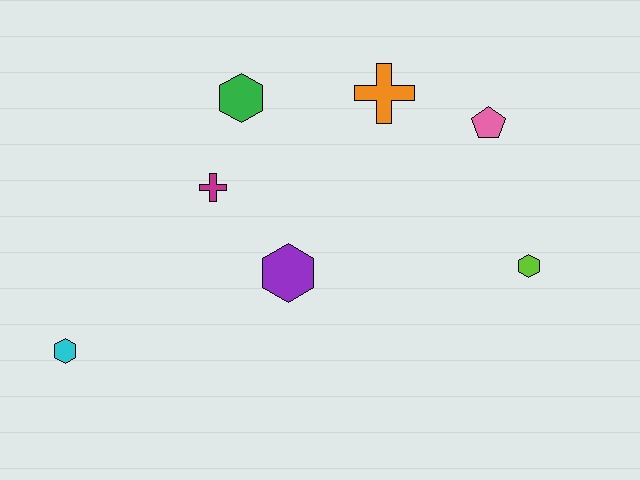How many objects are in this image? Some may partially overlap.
There are 7 objects.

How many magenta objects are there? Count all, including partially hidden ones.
There is 1 magenta object.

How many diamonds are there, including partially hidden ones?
There are no diamonds.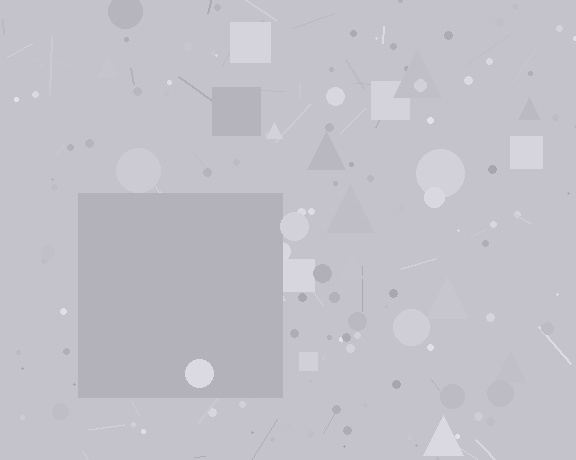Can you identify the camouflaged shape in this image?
The camouflaged shape is a square.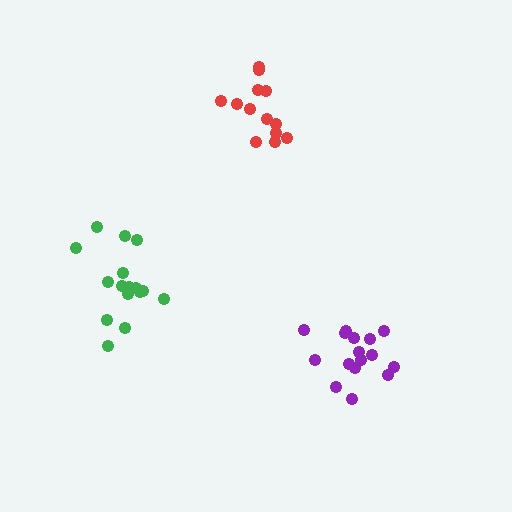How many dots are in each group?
Group 1: 13 dots, Group 2: 16 dots, Group 3: 16 dots (45 total).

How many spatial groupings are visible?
There are 3 spatial groupings.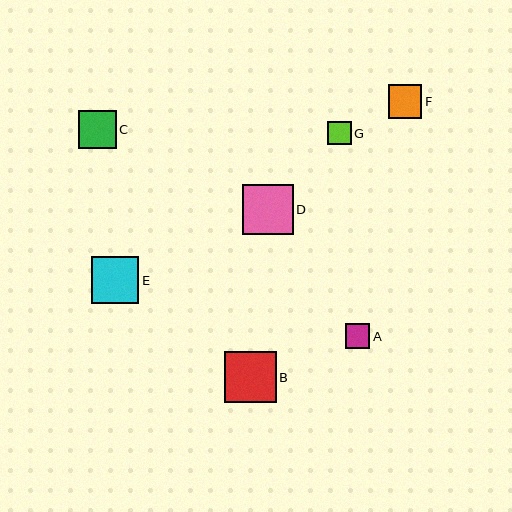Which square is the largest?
Square B is the largest with a size of approximately 52 pixels.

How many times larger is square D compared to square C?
Square D is approximately 1.3 times the size of square C.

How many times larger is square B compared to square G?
Square B is approximately 2.2 times the size of square G.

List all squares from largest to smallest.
From largest to smallest: B, D, E, C, F, A, G.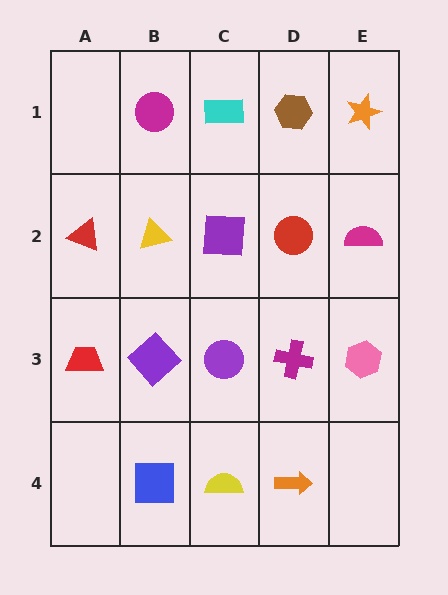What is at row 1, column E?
An orange star.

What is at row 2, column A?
A red triangle.